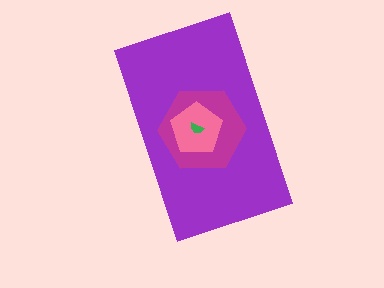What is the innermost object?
The green semicircle.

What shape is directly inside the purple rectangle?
The magenta hexagon.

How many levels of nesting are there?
4.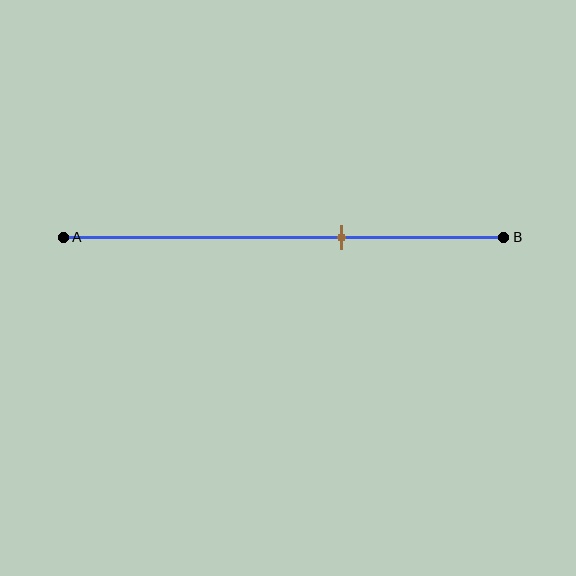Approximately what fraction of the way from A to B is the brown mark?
The brown mark is approximately 65% of the way from A to B.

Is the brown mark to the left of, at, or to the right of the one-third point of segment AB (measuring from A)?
The brown mark is to the right of the one-third point of segment AB.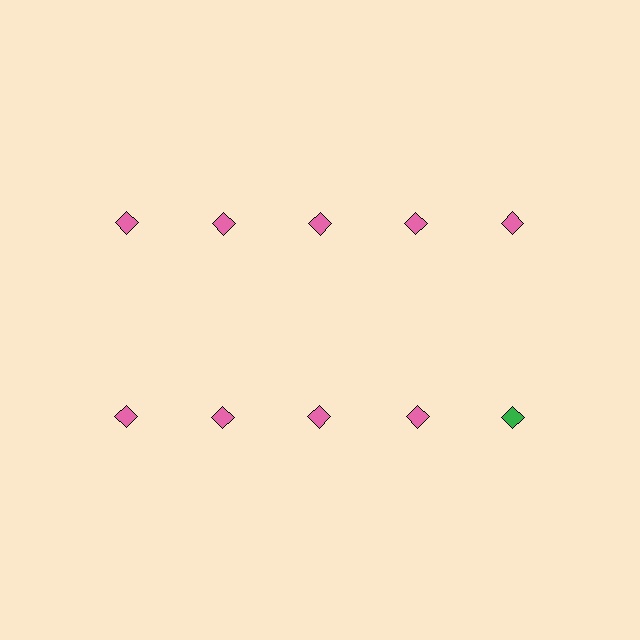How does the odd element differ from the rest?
It has a different color: green instead of pink.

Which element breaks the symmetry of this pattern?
The green diamond in the second row, rightmost column breaks the symmetry. All other shapes are pink diamonds.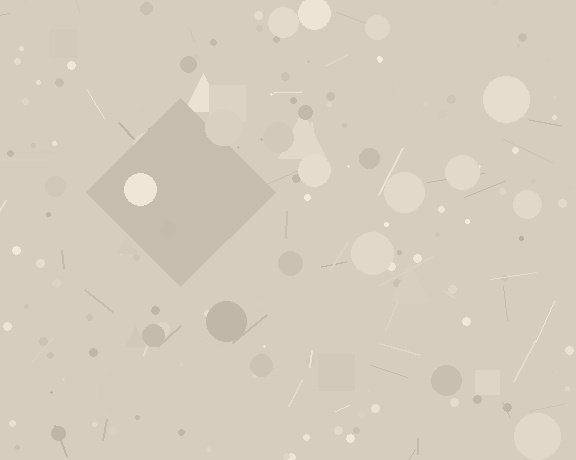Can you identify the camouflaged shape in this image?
The camouflaged shape is a diamond.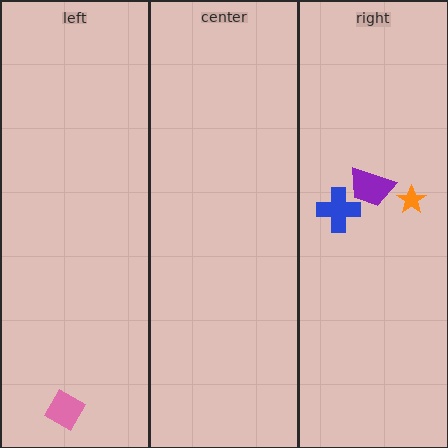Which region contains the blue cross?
The right region.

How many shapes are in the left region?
1.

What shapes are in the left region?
The pink square.